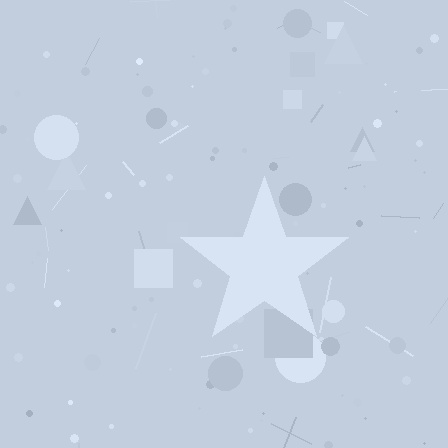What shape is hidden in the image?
A star is hidden in the image.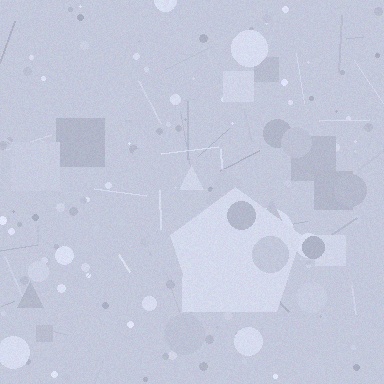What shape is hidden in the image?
A pentagon is hidden in the image.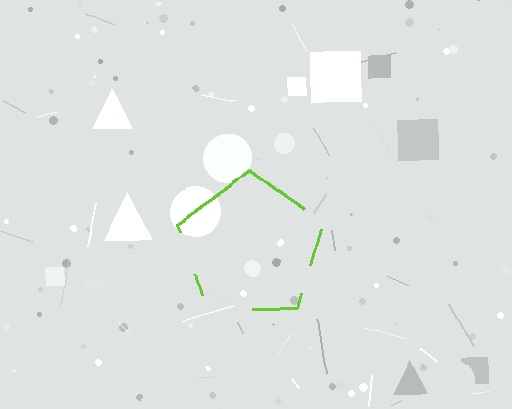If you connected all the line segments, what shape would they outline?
They would outline a pentagon.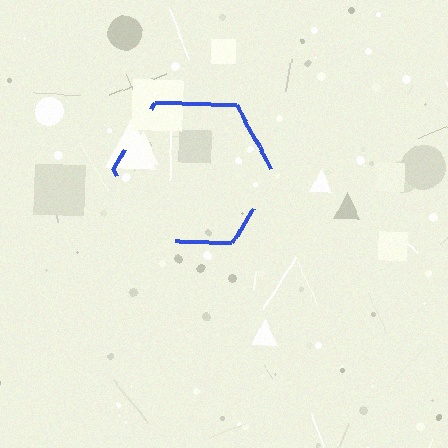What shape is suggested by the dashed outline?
The dashed outline suggests a hexagon.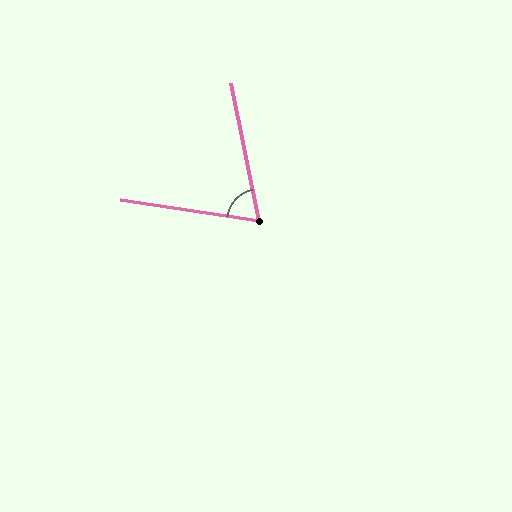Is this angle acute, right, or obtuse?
It is acute.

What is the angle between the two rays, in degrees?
Approximately 70 degrees.